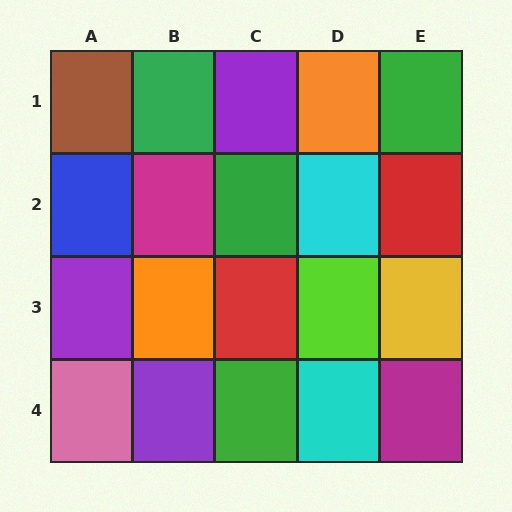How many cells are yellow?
1 cell is yellow.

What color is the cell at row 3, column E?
Yellow.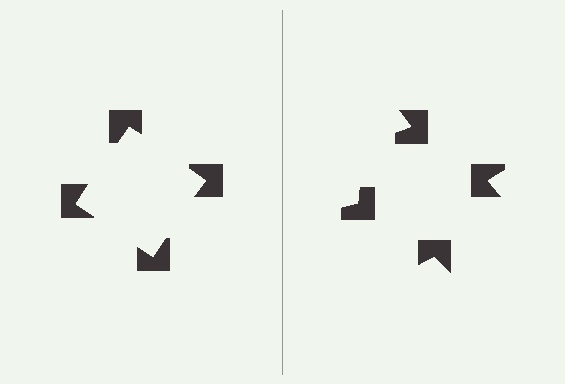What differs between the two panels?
The notched squares are positioned identically on both sides; only the wedge orientations differ. On the left they align to a square; on the right they are misaligned.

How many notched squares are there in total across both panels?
8 — 4 on each side.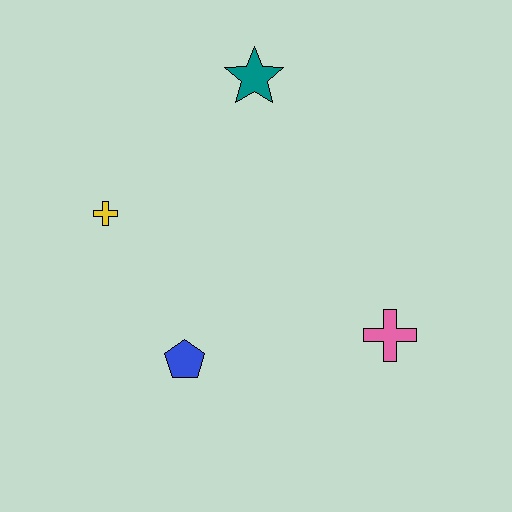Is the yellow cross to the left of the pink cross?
Yes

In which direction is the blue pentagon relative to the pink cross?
The blue pentagon is to the left of the pink cross.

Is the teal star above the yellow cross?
Yes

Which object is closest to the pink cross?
The blue pentagon is closest to the pink cross.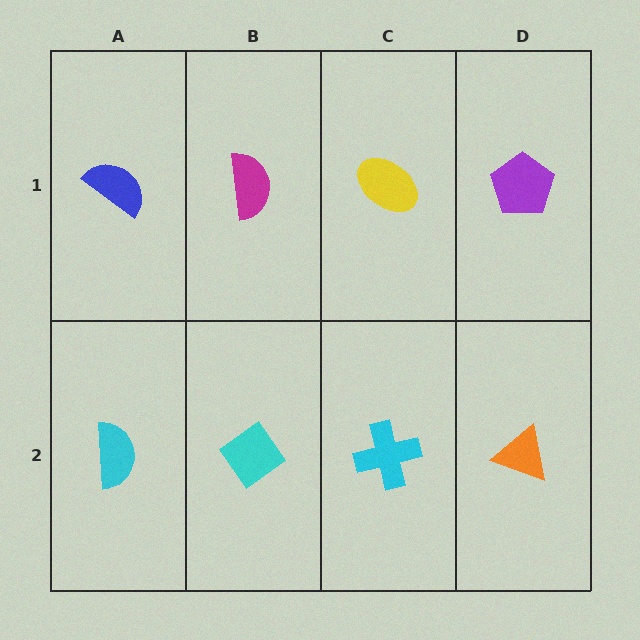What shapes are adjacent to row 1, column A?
A cyan semicircle (row 2, column A), a magenta semicircle (row 1, column B).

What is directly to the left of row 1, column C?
A magenta semicircle.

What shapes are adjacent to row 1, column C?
A cyan cross (row 2, column C), a magenta semicircle (row 1, column B), a purple pentagon (row 1, column D).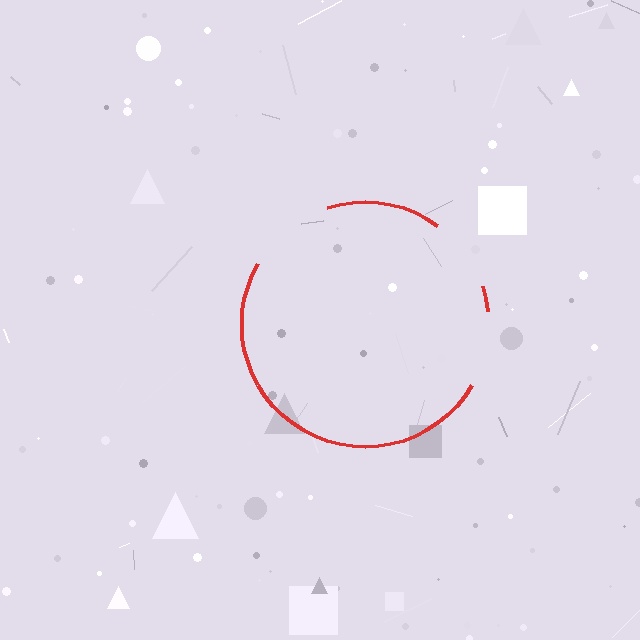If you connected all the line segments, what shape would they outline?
They would outline a circle.